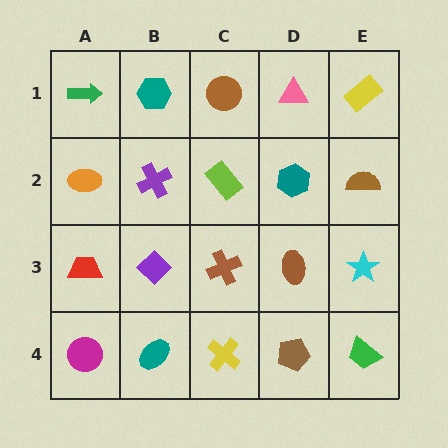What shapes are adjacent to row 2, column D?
A pink triangle (row 1, column D), a brown ellipse (row 3, column D), a lime rectangle (row 2, column C), a brown semicircle (row 2, column E).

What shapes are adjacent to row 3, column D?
A teal hexagon (row 2, column D), a brown pentagon (row 4, column D), a brown cross (row 3, column C), a cyan star (row 3, column E).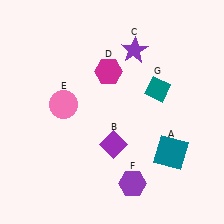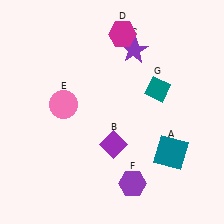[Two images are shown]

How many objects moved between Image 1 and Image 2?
1 object moved between the two images.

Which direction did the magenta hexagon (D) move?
The magenta hexagon (D) moved up.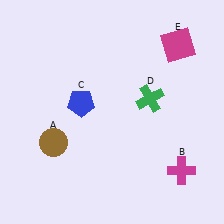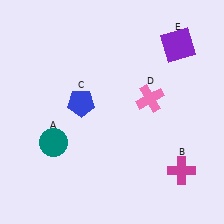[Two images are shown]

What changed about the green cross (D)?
In Image 1, D is green. In Image 2, it changed to pink.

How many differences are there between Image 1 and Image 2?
There are 3 differences between the two images.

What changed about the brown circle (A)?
In Image 1, A is brown. In Image 2, it changed to teal.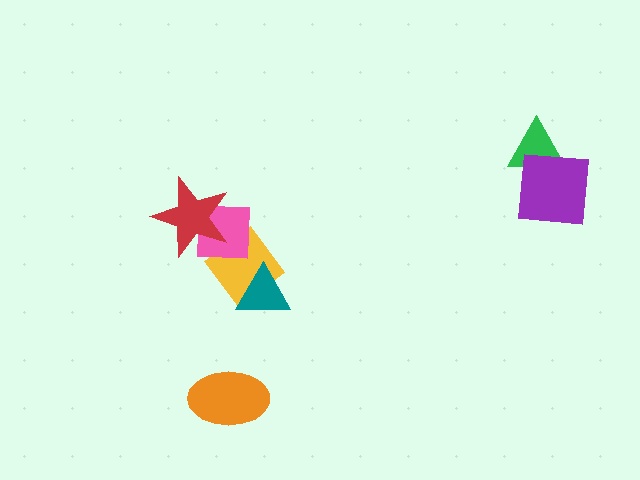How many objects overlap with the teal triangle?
1 object overlaps with the teal triangle.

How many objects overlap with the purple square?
1 object overlaps with the purple square.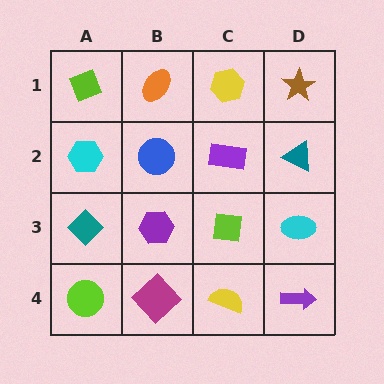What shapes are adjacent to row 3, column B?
A blue circle (row 2, column B), a magenta diamond (row 4, column B), a teal diamond (row 3, column A), a lime square (row 3, column C).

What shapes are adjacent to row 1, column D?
A teal triangle (row 2, column D), a yellow hexagon (row 1, column C).